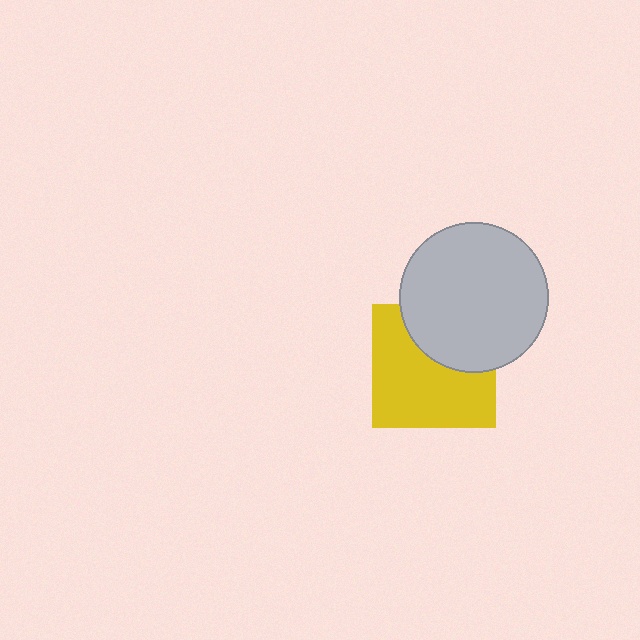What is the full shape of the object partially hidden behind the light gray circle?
The partially hidden object is a yellow square.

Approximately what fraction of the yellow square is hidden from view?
Roughly 36% of the yellow square is hidden behind the light gray circle.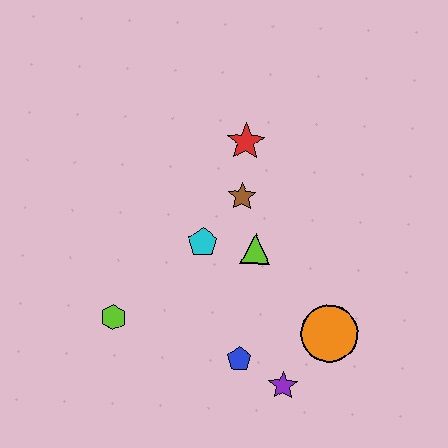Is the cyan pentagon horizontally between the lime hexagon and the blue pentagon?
Yes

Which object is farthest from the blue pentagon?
The red star is farthest from the blue pentagon.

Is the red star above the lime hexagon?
Yes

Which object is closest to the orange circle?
The purple star is closest to the orange circle.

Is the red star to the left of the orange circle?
Yes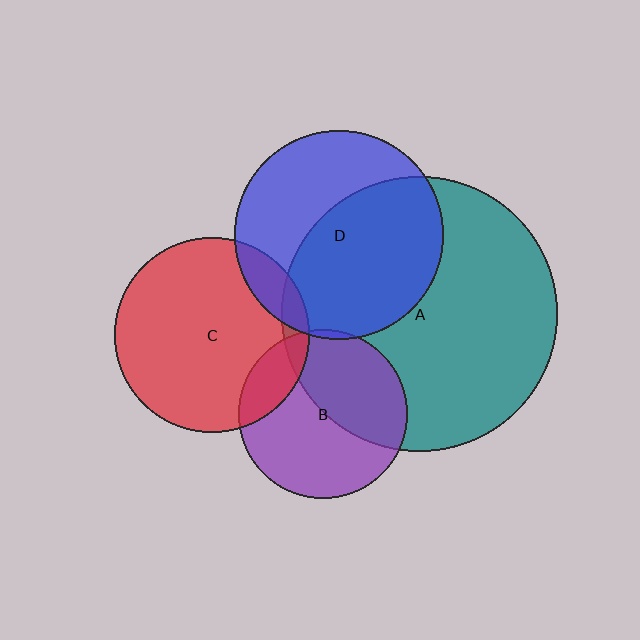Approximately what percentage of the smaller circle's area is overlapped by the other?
Approximately 15%.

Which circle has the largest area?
Circle A (teal).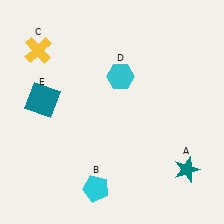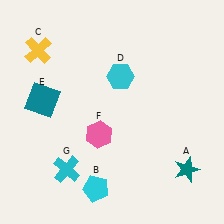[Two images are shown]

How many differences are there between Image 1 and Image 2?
There are 2 differences between the two images.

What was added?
A pink hexagon (F), a cyan cross (G) were added in Image 2.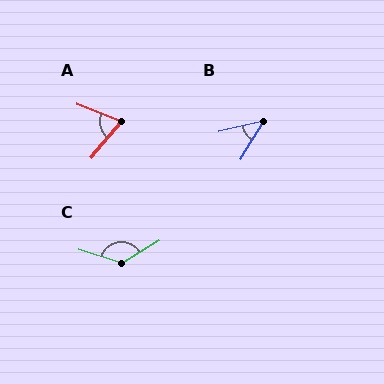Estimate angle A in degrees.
Approximately 71 degrees.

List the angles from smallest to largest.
B (45°), A (71°), C (131°).